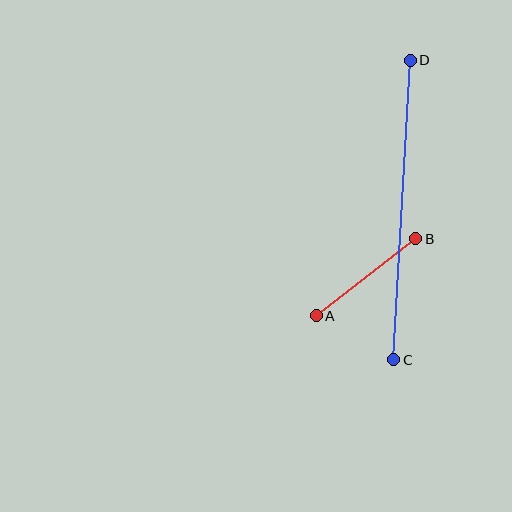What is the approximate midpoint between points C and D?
The midpoint is at approximately (402, 210) pixels.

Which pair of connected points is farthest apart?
Points C and D are farthest apart.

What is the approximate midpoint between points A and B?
The midpoint is at approximately (366, 277) pixels.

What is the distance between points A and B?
The distance is approximately 126 pixels.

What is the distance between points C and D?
The distance is approximately 300 pixels.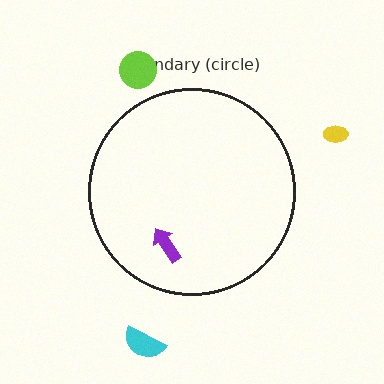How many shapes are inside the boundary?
1 inside, 3 outside.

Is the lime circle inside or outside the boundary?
Outside.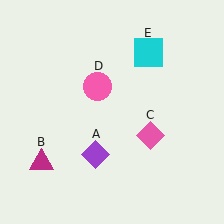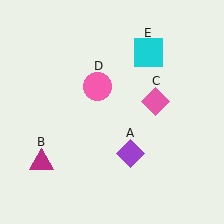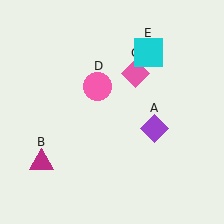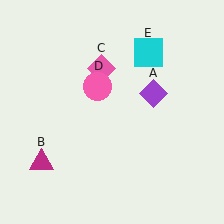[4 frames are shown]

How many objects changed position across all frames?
2 objects changed position: purple diamond (object A), pink diamond (object C).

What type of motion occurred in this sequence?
The purple diamond (object A), pink diamond (object C) rotated counterclockwise around the center of the scene.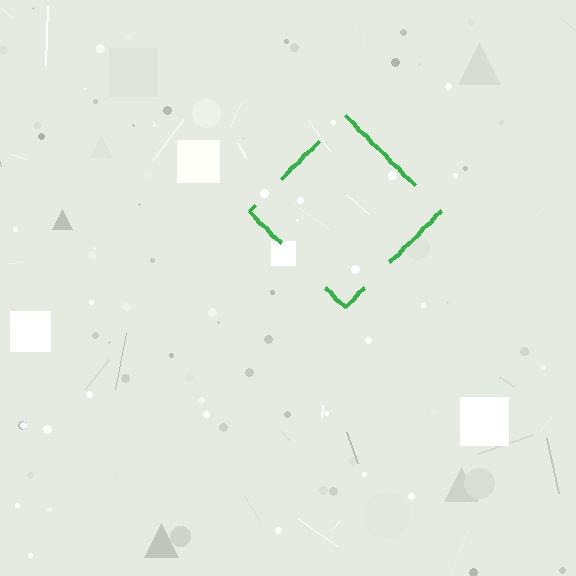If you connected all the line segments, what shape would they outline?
They would outline a diamond.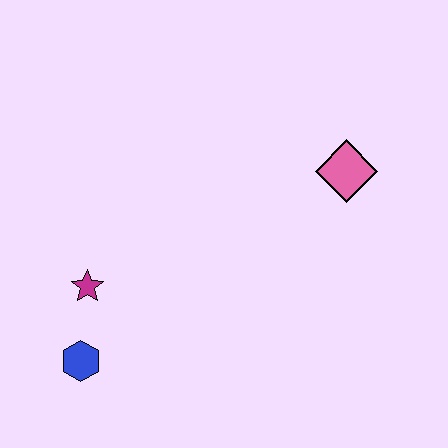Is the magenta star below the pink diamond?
Yes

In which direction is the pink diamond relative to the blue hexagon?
The pink diamond is to the right of the blue hexagon.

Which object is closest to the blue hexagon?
The magenta star is closest to the blue hexagon.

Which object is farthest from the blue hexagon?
The pink diamond is farthest from the blue hexagon.